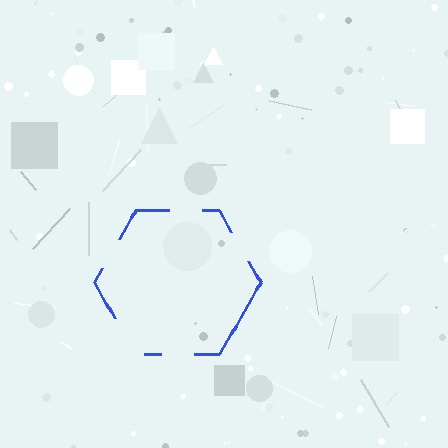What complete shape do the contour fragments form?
The contour fragments form a hexagon.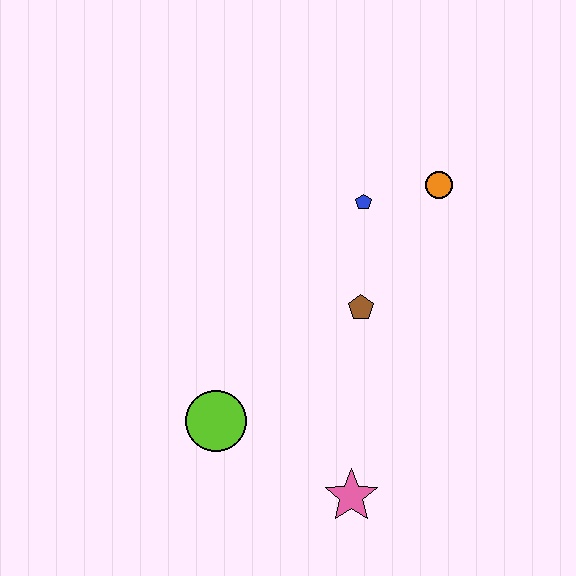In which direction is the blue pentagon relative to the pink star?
The blue pentagon is above the pink star.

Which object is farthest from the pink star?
The orange circle is farthest from the pink star.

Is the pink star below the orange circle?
Yes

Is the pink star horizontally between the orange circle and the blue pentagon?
No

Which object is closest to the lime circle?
The pink star is closest to the lime circle.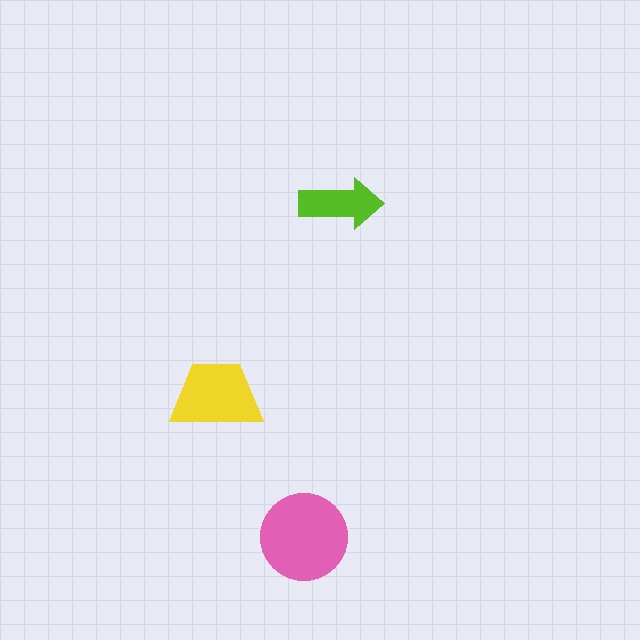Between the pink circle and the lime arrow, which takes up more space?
The pink circle.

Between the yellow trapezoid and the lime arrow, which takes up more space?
The yellow trapezoid.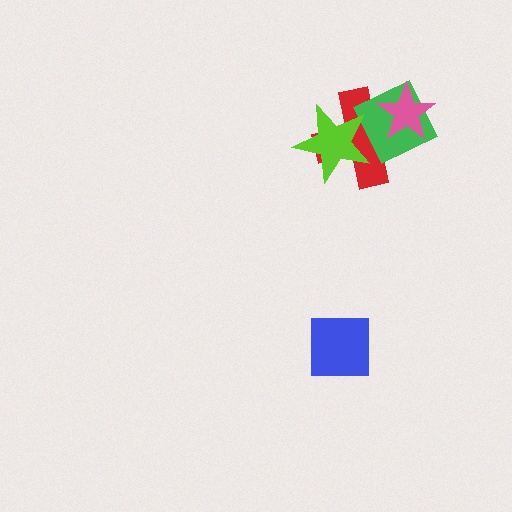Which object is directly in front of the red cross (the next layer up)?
The green diamond is directly in front of the red cross.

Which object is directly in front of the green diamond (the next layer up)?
The pink star is directly in front of the green diamond.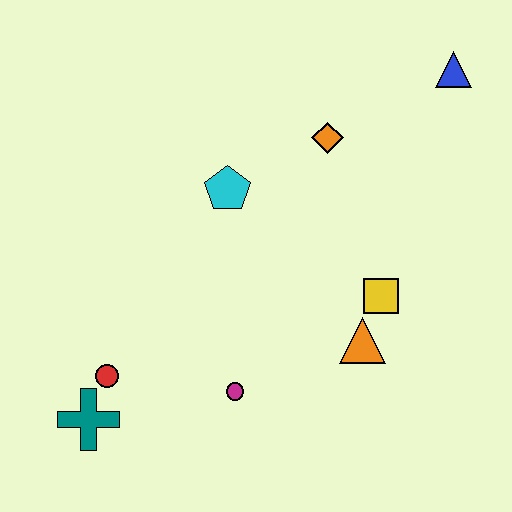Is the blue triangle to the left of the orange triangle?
No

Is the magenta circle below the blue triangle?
Yes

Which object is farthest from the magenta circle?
The blue triangle is farthest from the magenta circle.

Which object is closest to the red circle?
The teal cross is closest to the red circle.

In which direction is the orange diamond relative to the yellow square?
The orange diamond is above the yellow square.